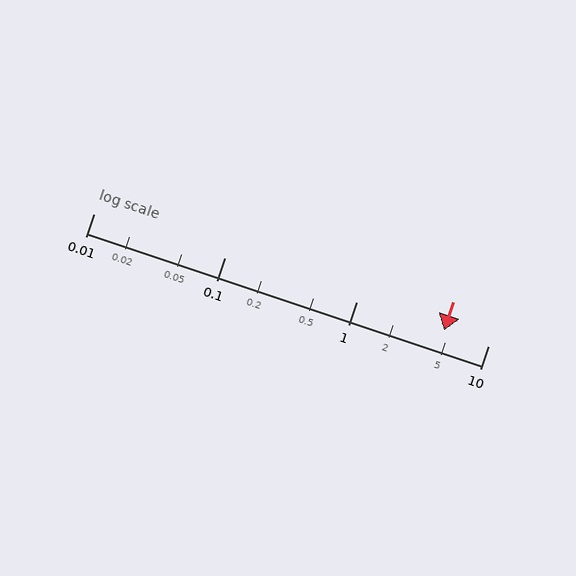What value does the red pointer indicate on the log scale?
The pointer indicates approximately 4.6.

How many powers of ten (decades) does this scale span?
The scale spans 3 decades, from 0.01 to 10.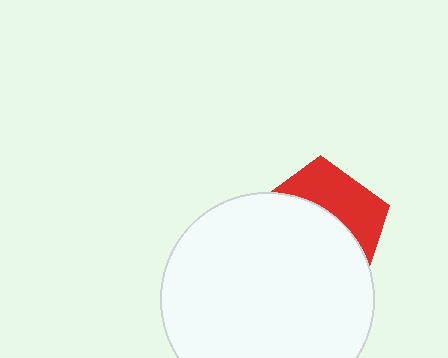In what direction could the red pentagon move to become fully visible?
The red pentagon could move up. That would shift it out from behind the white circle entirely.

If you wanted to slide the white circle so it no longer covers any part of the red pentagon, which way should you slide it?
Slide it down — that is the most direct way to separate the two shapes.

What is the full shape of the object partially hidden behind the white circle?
The partially hidden object is a red pentagon.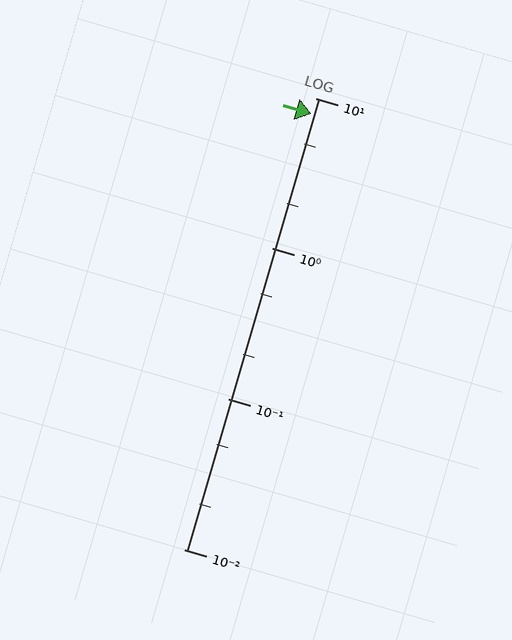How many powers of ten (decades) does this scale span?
The scale spans 3 decades, from 0.01 to 10.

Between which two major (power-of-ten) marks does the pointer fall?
The pointer is between 1 and 10.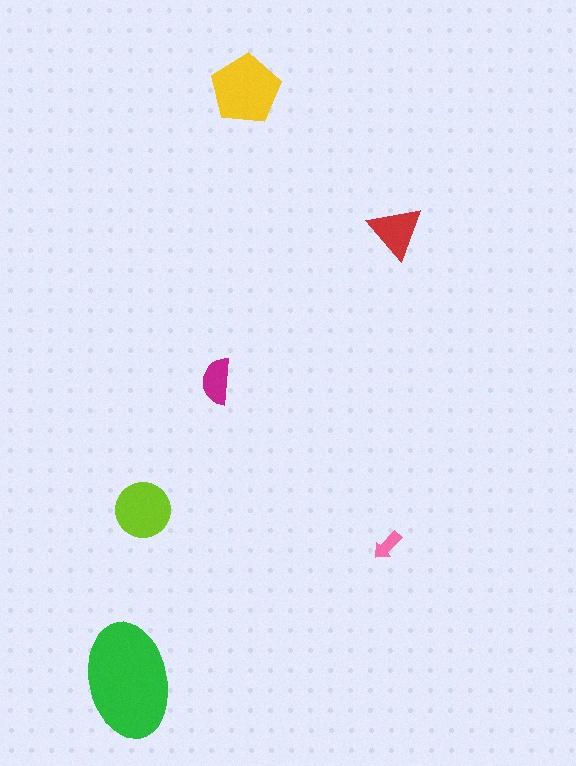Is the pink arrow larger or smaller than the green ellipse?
Smaller.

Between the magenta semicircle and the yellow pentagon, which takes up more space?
The yellow pentagon.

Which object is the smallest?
The pink arrow.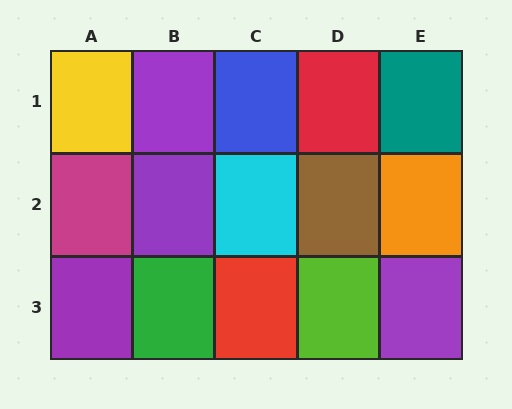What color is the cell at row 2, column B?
Purple.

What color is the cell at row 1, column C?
Blue.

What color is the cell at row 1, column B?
Purple.